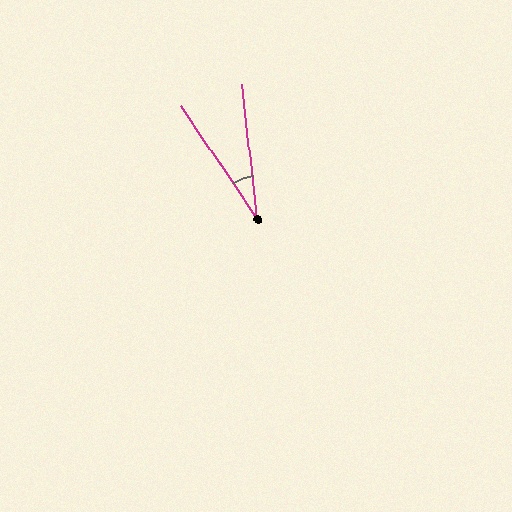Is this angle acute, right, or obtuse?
It is acute.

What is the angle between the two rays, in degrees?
Approximately 28 degrees.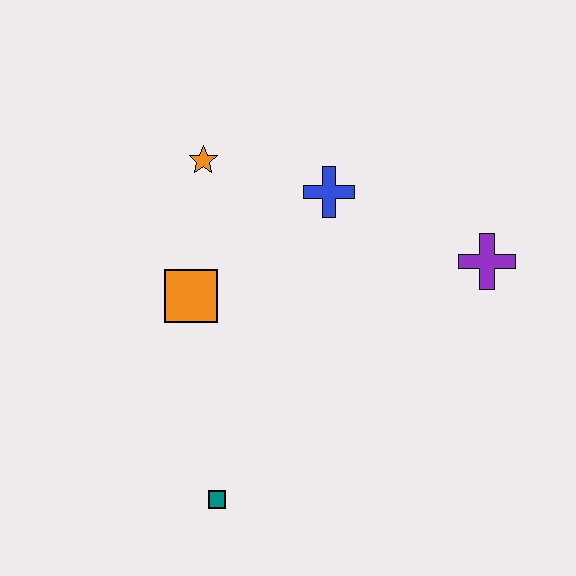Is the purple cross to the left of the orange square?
No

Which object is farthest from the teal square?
The purple cross is farthest from the teal square.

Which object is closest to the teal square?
The orange square is closest to the teal square.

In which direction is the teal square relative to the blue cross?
The teal square is below the blue cross.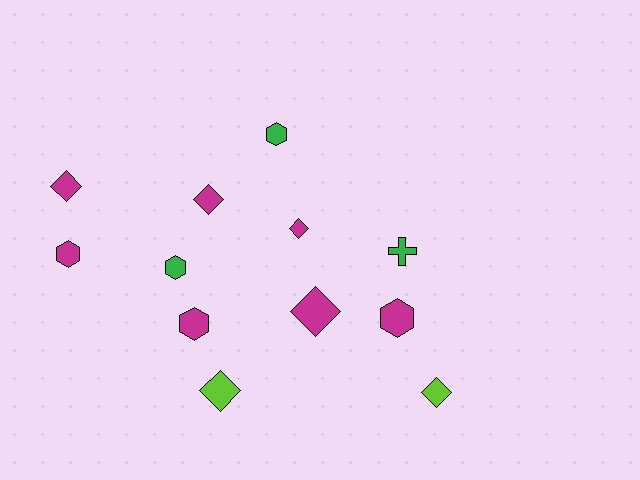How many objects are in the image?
There are 12 objects.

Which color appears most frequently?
Magenta, with 7 objects.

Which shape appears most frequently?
Diamond, with 6 objects.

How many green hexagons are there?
There are 2 green hexagons.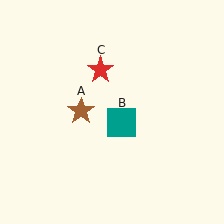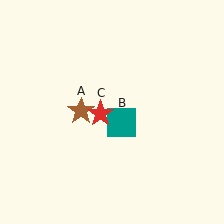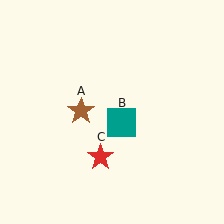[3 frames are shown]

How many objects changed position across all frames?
1 object changed position: red star (object C).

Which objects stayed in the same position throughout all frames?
Brown star (object A) and teal square (object B) remained stationary.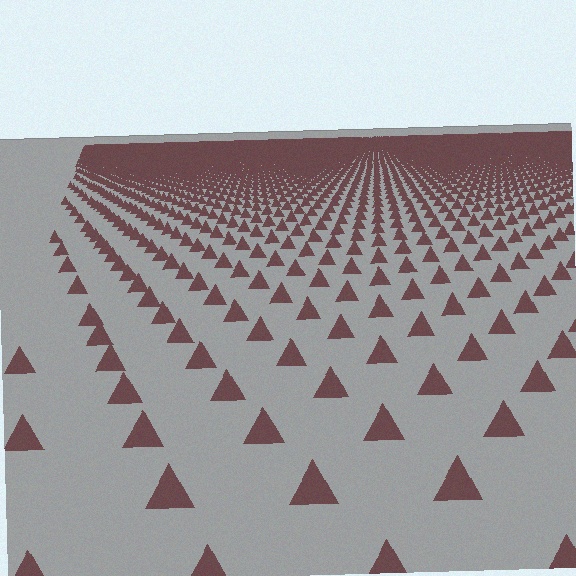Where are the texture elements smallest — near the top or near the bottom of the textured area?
Near the top.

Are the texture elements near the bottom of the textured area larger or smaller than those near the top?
Larger. Near the bottom, elements are closer to the viewer and appear at a bigger on-screen size.